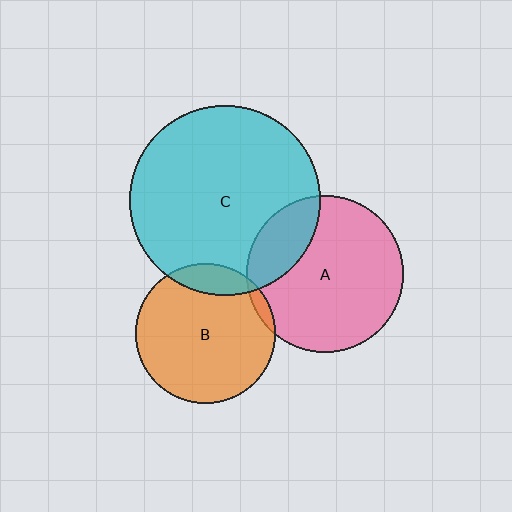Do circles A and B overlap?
Yes.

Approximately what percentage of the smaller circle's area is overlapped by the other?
Approximately 5%.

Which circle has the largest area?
Circle C (cyan).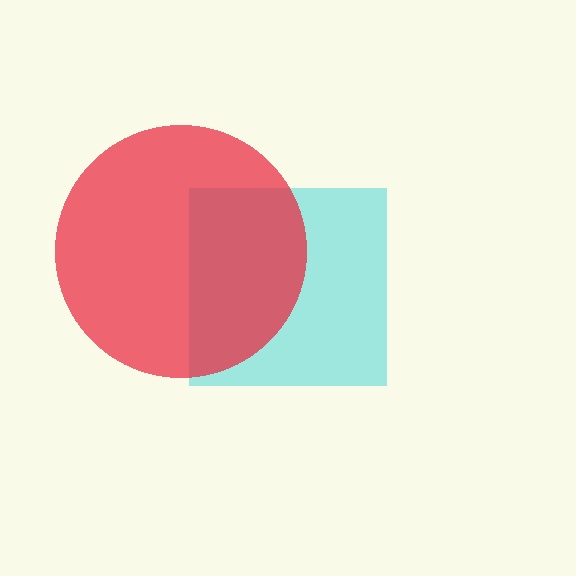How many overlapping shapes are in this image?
There are 2 overlapping shapes in the image.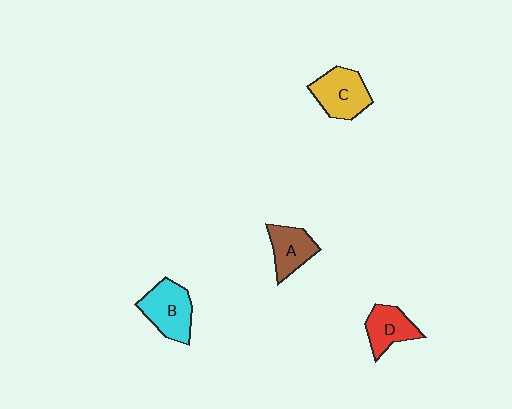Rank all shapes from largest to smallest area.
From largest to smallest: B (cyan), C (yellow), D (red), A (brown).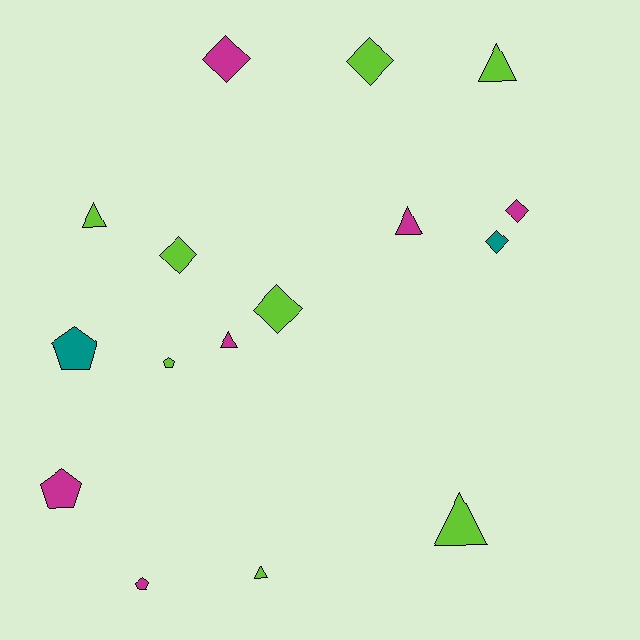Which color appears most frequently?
Lime, with 8 objects.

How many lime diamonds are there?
There are 3 lime diamonds.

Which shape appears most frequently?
Triangle, with 6 objects.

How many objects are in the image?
There are 16 objects.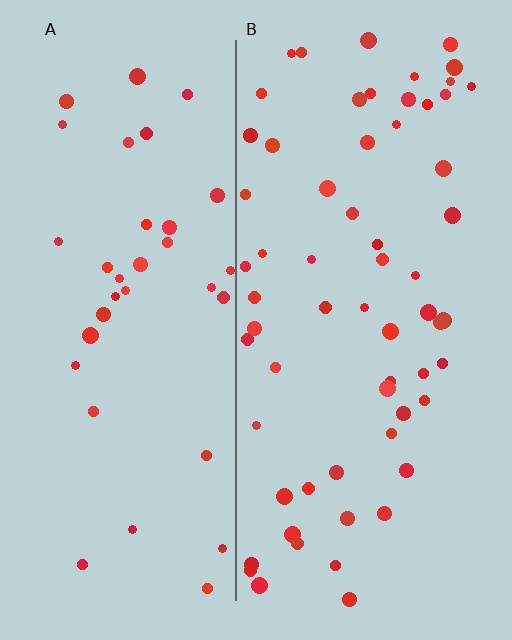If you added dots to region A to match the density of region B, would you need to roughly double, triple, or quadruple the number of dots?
Approximately double.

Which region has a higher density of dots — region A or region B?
B (the right).